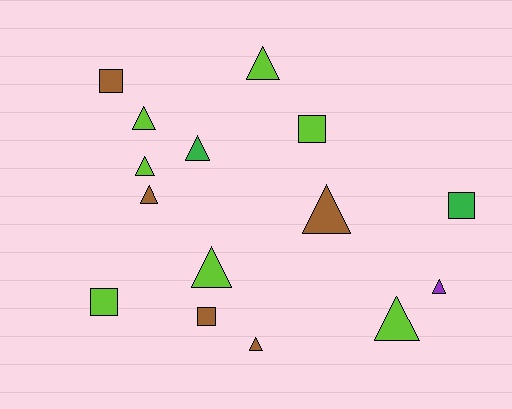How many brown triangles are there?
There are 3 brown triangles.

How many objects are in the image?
There are 15 objects.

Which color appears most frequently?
Lime, with 7 objects.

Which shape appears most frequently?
Triangle, with 10 objects.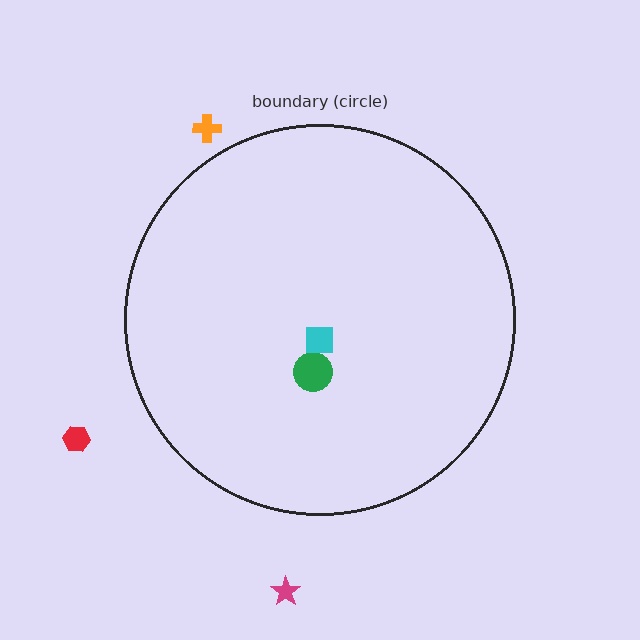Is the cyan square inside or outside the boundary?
Inside.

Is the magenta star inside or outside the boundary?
Outside.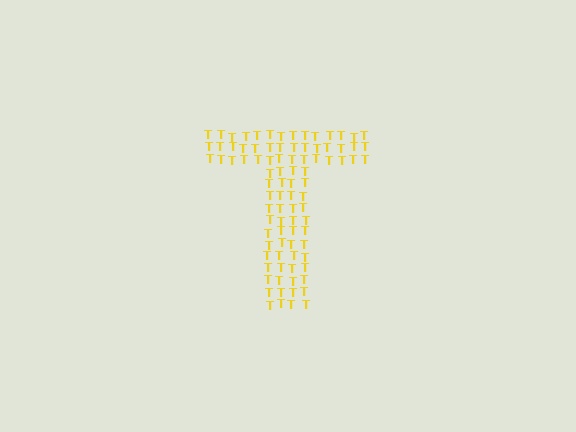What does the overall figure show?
The overall figure shows the letter T.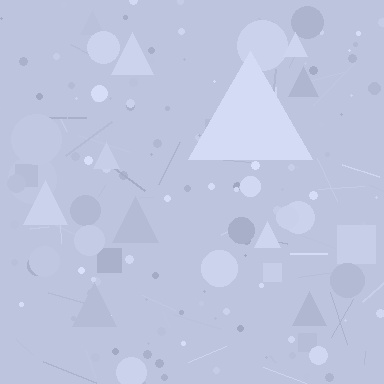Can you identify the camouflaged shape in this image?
The camouflaged shape is a triangle.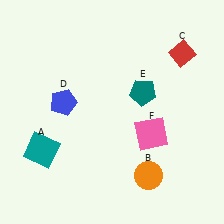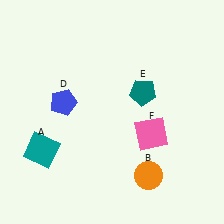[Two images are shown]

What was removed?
The red diamond (C) was removed in Image 2.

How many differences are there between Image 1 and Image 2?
There is 1 difference between the two images.